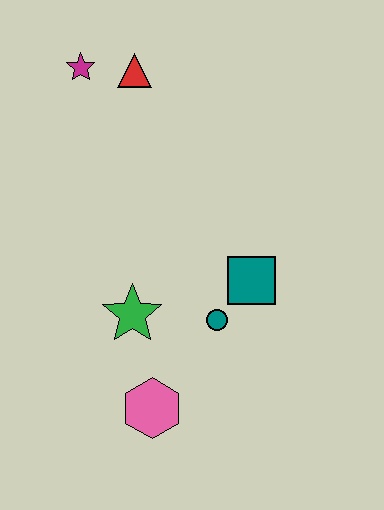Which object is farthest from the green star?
The magenta star is farthest from the green star.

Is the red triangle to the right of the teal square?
No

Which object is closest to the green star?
The teal circle is closest to the green star.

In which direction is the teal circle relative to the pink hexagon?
The teal circle is above the pink hexagon.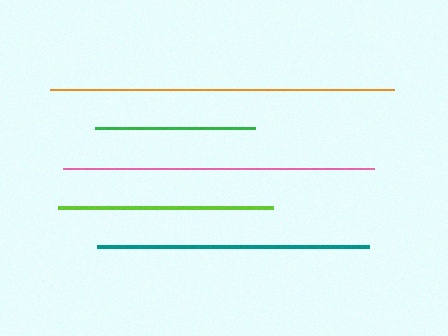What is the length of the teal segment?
The teal segment is approximately 272 pixels long.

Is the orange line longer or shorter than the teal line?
The orange line is longer than the teal line.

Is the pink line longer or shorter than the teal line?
The pink line is longer than the teal line.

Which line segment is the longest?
The orange line is the longest at approximately 345 pixels.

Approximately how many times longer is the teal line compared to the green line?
The teal line is approximately 1.7 times the length of the green line.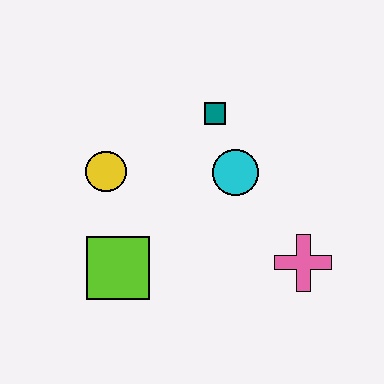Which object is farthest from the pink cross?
The yellow circle is farthest from the pink cross.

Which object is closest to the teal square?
The cyan circle is closest to the teal square.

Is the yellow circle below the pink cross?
No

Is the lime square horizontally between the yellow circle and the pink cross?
Yes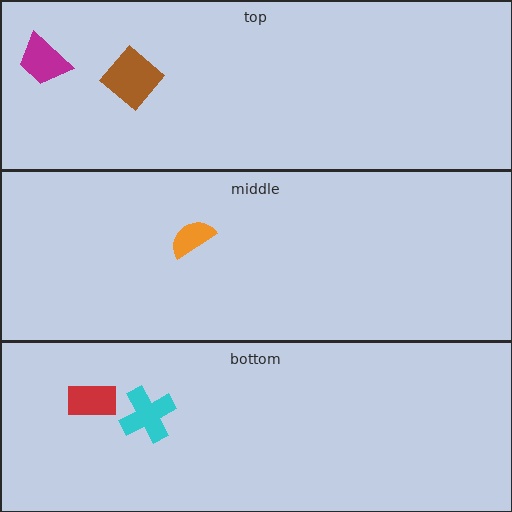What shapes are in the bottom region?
The red rectangle, the cyan cross.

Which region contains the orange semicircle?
The middle region.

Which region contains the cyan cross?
The bottom region.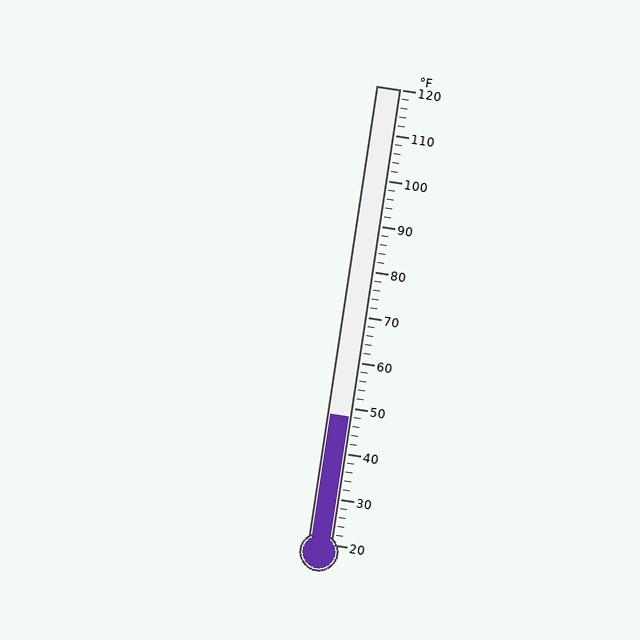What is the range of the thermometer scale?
The thermometer scale ranges from 20°F to 120°F.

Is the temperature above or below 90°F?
The temperature is below 90°F.